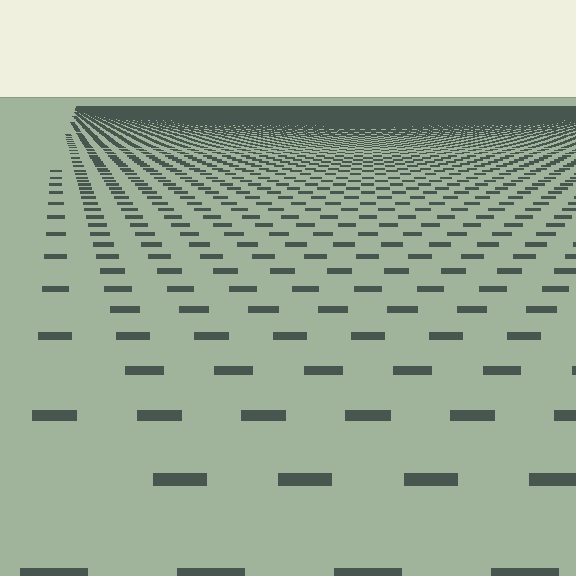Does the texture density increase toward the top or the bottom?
Density increases toward the top.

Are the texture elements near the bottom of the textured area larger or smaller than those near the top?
Larger. Near the bottom, elements are closer to the viewer and appear at a bigger on-screen size.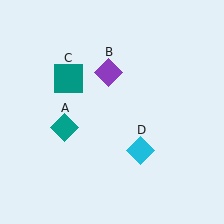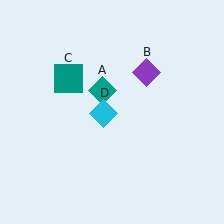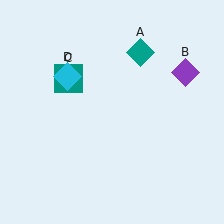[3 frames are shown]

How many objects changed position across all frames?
3 objects changed position: teal diamond (object A), purple diamond (object B), cyan diamond (object D).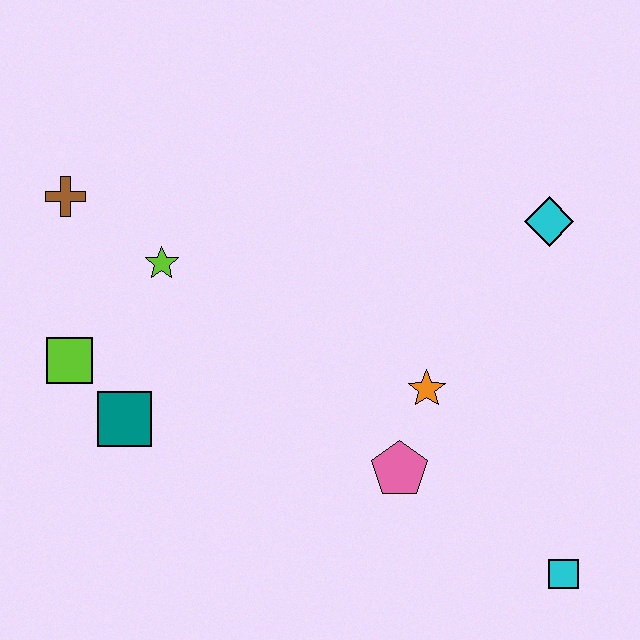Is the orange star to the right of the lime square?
Yes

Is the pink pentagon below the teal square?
Yes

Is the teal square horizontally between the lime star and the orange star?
No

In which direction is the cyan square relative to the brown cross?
The cyan square is to the right of the brown cross.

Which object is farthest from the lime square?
The cyan square is farthest from the lime square.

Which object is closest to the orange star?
The pink pentagon is closest to the orange star.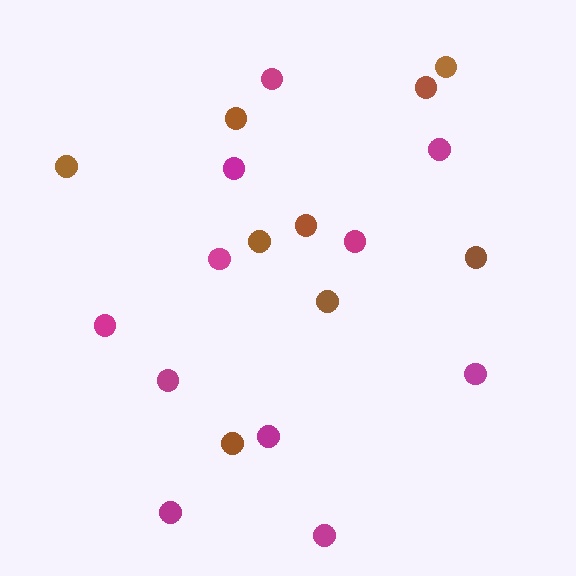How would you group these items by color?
There are 2 groups: one group of brown circles (9) and one group of magenta circles (11).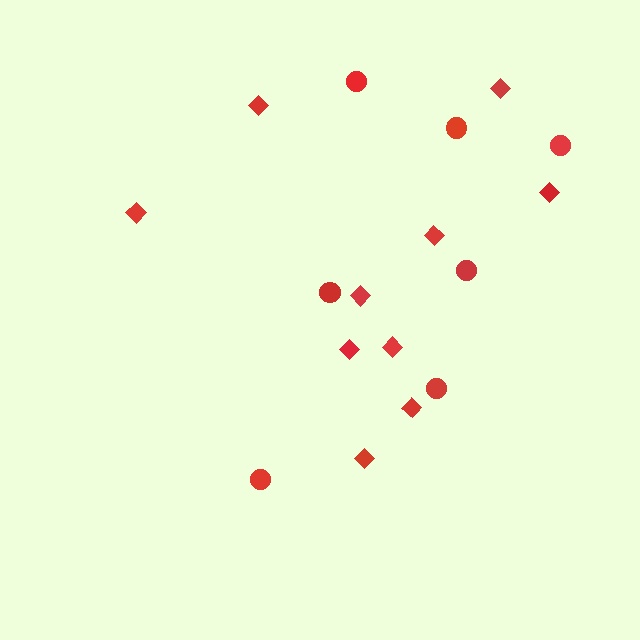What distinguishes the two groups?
There are 2 groups: one group of diamonds (10) and one group of circles (7).